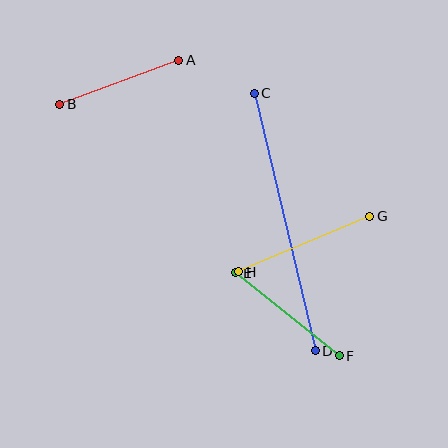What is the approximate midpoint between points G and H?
The midpoint is at approximately (304, 244) pixels.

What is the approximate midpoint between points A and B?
The midpoint is at approximately (119, 82) pixels.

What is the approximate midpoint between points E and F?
The midpoint is at approximately (288, 314) pixels.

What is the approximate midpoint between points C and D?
The midpoint is at approximately (285, 222) pixels.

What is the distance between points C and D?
The distance is approximately 265 pixels.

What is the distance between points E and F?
The distance is approximately 132 pixels.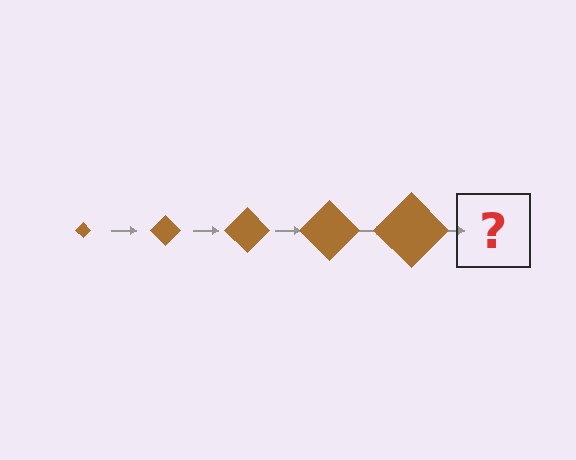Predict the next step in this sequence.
The next step is a brown diamond, larger than the previous one.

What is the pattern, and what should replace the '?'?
The pattern is that the diamond gets progressively larger each step. The '?' should be a brown diamond, larger than the previous one.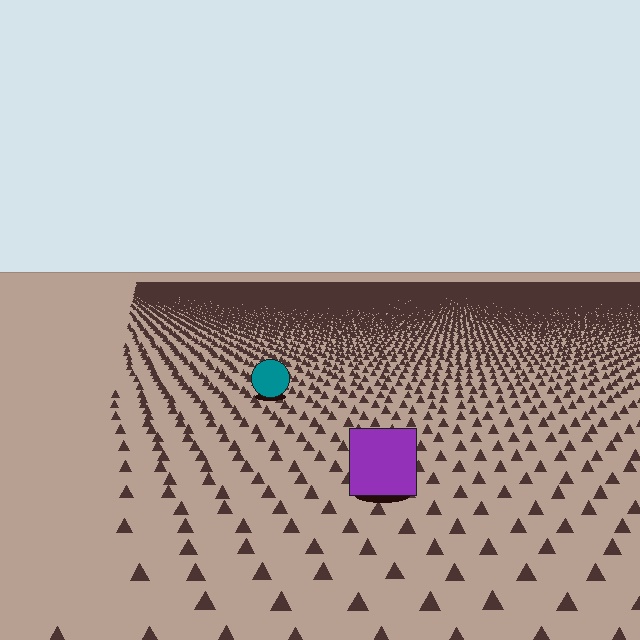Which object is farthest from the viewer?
The teal circle is farthest from the viewer. It appears smaller and the ground texture around it is denser.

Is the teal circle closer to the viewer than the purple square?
No. The purple square is closer — you can tell from the texture gradient: the ground texture is coarser near it.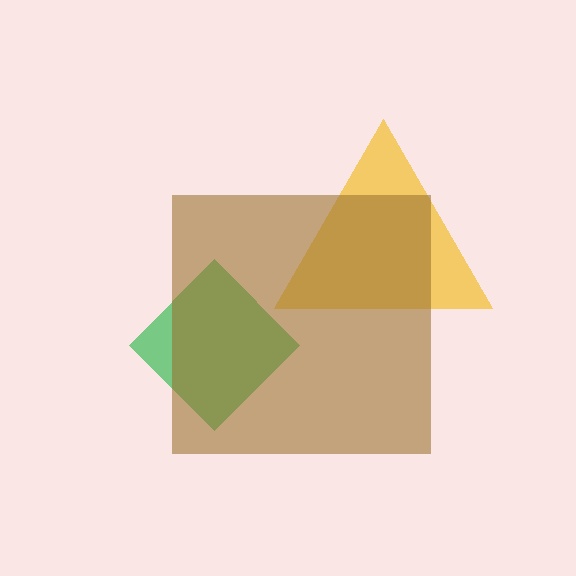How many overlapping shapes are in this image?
There are 3 overlapping shapes in the image.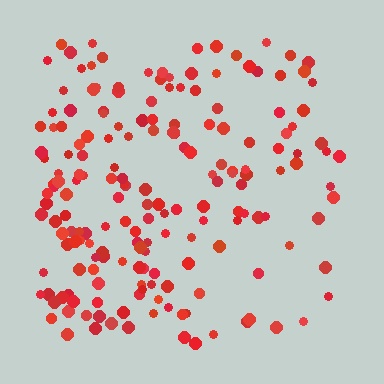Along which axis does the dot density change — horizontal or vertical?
Horizontal.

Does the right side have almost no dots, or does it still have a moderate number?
Still a moderate number, just noticeably fewer than the left.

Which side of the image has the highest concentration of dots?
The left.